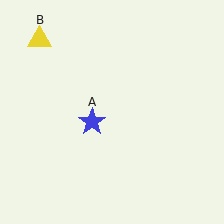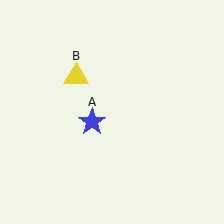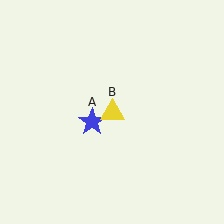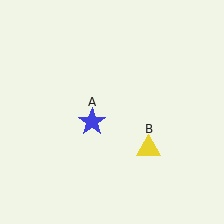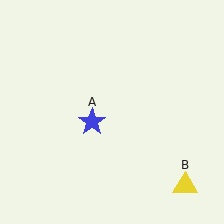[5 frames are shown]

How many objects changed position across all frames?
1 object changed position: yellow triangle (object B).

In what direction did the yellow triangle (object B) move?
The yellow triangle (object B) moved down and to the right.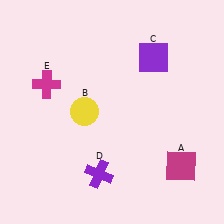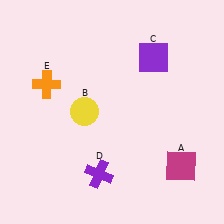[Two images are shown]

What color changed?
The cross (E) changed from magenta in Image 1 to orange in Image 2.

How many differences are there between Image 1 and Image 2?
There is 1 difference between the two images.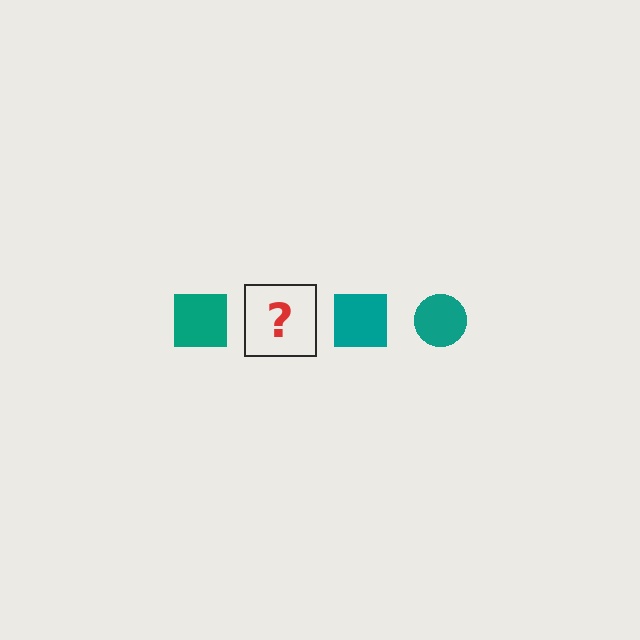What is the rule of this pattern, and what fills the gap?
The rule is that the pattern cycles through square, circle shapes in teal. The gap should be filled with a teal circle.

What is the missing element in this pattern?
The missing element is a teal circle.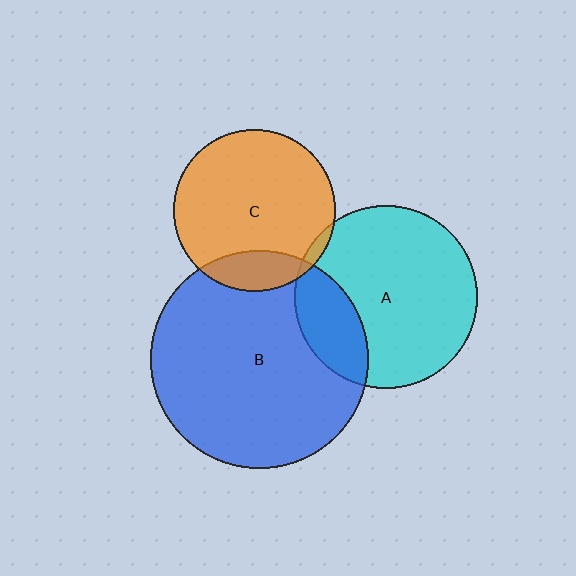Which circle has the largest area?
Circle B (blue).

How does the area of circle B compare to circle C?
Approximately 1.8 times.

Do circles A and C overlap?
Yes.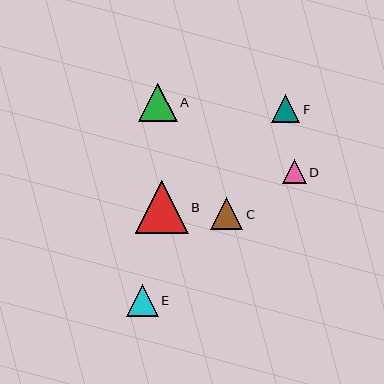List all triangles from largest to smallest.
From largest to smallest: B, A, C, E, F, D.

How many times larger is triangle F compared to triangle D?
Triangle F is approximately 1.2 times the size of triangle D.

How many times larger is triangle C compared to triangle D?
Triangle C is approximately 1.3 times the size of triangle D.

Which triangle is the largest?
Triangle B is the largest with a size of approximately 53 pixels.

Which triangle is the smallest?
Triangle D is the smallest with a size of approximately 24 pixels.